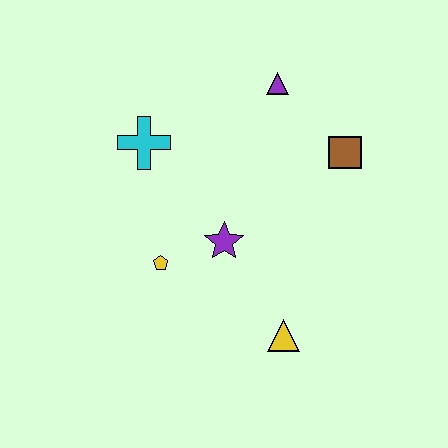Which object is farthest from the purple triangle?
The yellow triangle is farthest from the purple triangle.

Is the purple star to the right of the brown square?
No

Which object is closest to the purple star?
The yellow pentagon is closest to the purple star.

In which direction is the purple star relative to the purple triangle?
The purple star is below the purple triangle.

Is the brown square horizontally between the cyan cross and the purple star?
No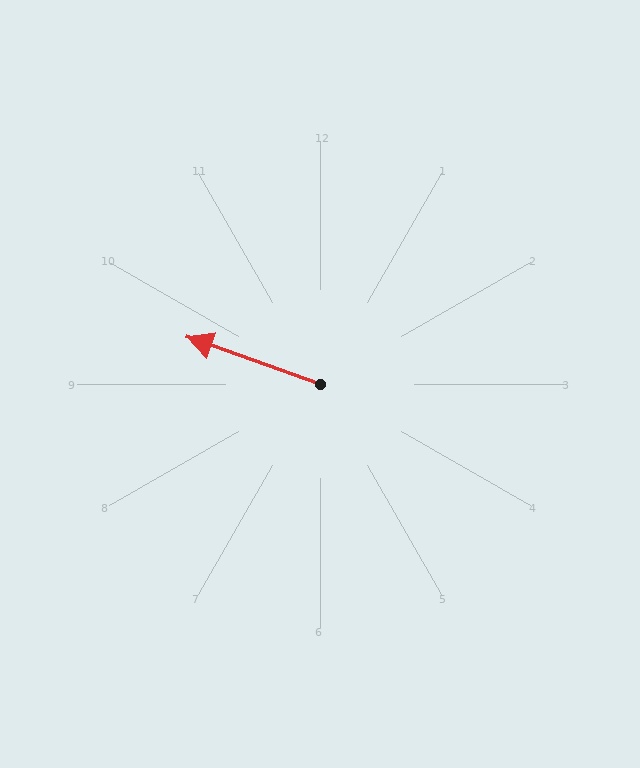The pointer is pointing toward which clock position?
Roughly 10 o'clock.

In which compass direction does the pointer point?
West.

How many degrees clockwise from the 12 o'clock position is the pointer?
Approximately 289 degrees.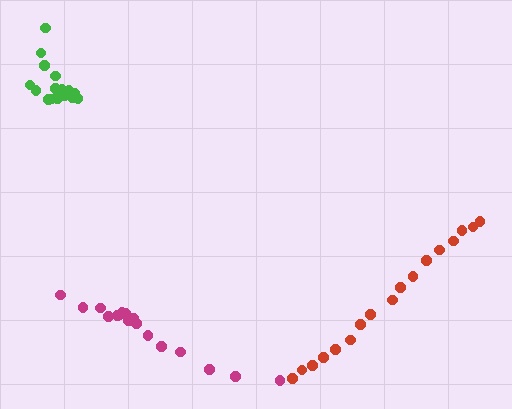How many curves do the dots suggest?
There are 3 distinct paths.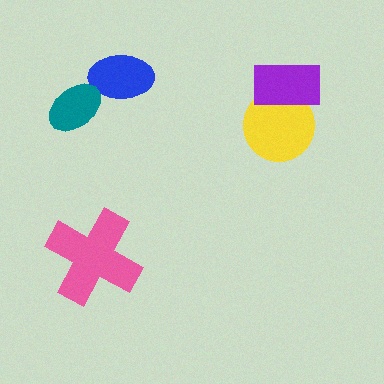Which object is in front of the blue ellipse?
The teal ellipse is in front of the blue ellipse.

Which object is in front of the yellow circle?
The purple rectangle is in front of the yellow circle.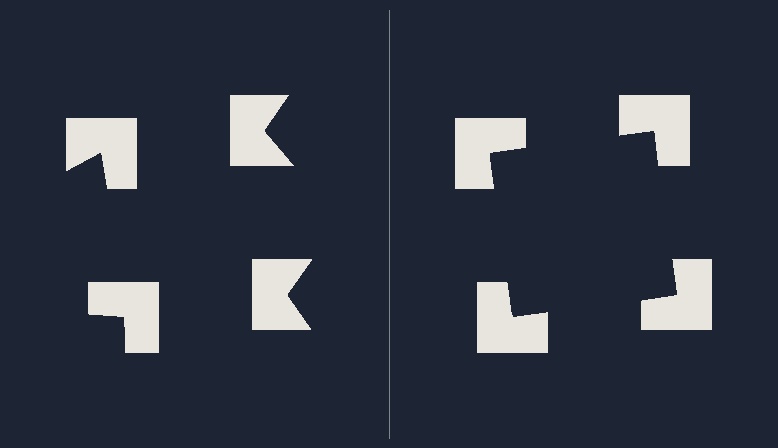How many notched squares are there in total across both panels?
8 — 4 on each side.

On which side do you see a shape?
An illusory square appears on the right side. On the left side the wedge cuts are rotated, so no coherent shape forms.